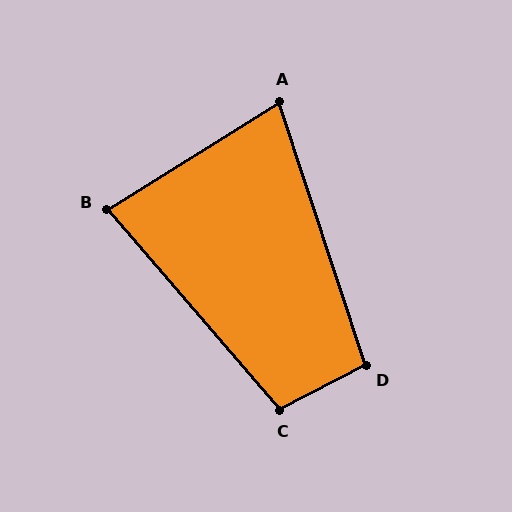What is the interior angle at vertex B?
Approximately 81 degrees (acute).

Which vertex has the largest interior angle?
C, at approximately 104 degrees.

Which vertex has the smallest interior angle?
A, at approximately 76 degrees.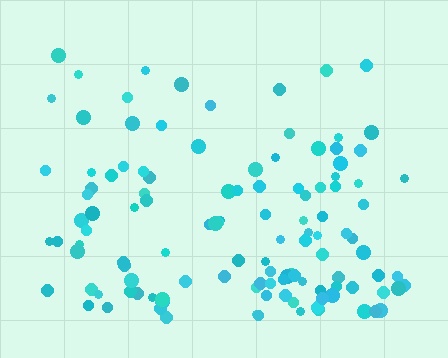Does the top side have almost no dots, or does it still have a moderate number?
Still a moderate number, just noticeably fewer than the bottom.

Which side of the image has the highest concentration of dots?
The bottom.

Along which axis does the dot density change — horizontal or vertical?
Vertical.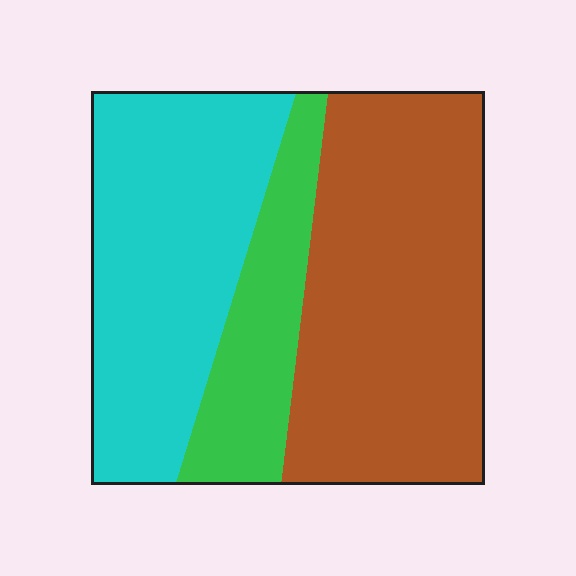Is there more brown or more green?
Brown.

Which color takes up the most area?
Brown, at roughly 45%.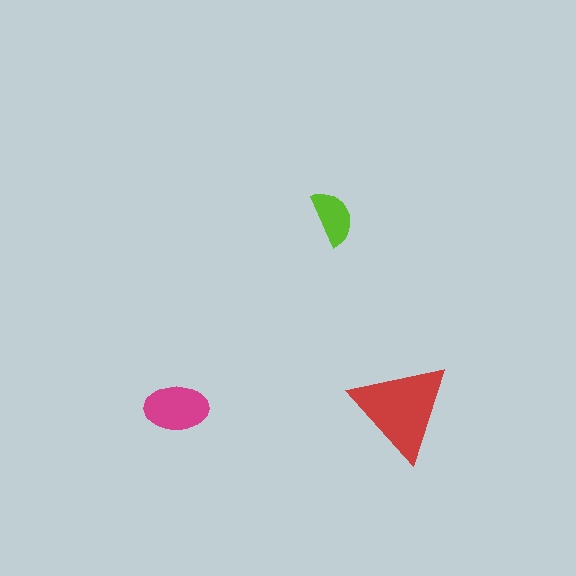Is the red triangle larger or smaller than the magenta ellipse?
Larger.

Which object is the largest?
The red triangle.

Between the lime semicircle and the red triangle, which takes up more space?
The red triangle.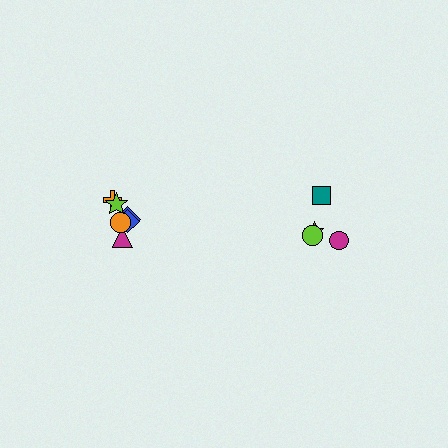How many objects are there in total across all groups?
There are 10 objects.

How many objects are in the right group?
There are 4 objects.